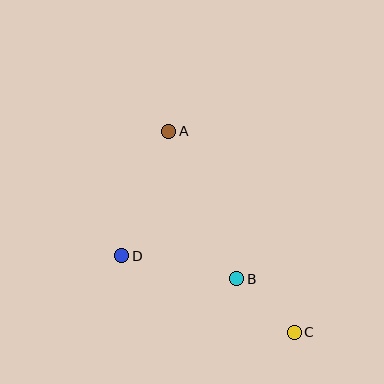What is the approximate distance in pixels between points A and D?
The distance between A and D is approximately 133 pixels.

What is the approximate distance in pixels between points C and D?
The distance between C and D is approximately 188 pixels.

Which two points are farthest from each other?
Points A and C are farthest from each other.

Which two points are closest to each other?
Points B and C are closest to each other.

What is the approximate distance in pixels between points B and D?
The distance between B and D is approximately 117 pixels.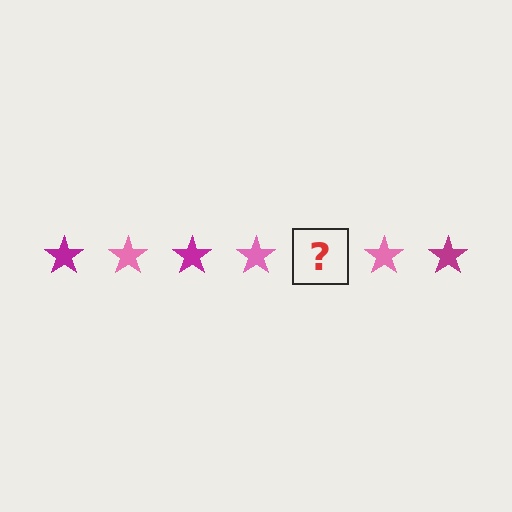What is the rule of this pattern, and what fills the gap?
The rule is that the pattern cycles through magenta, pink stars. The gap should be filled with a magenta star.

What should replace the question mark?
The question mark should be replaced with a magenta star.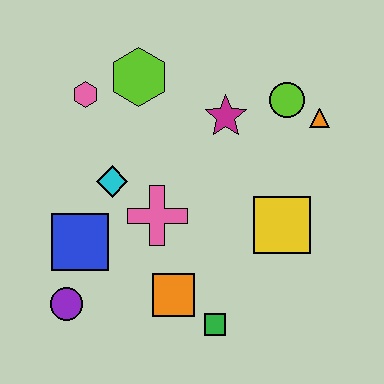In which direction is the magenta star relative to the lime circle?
The magenta star is to the left of the lime circle.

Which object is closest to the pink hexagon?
The lime hexagon is closest to the pink hexagon.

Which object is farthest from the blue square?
The orange triangle is farthest from the blue square.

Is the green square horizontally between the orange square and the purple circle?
No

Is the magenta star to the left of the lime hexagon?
No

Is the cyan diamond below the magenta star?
Yes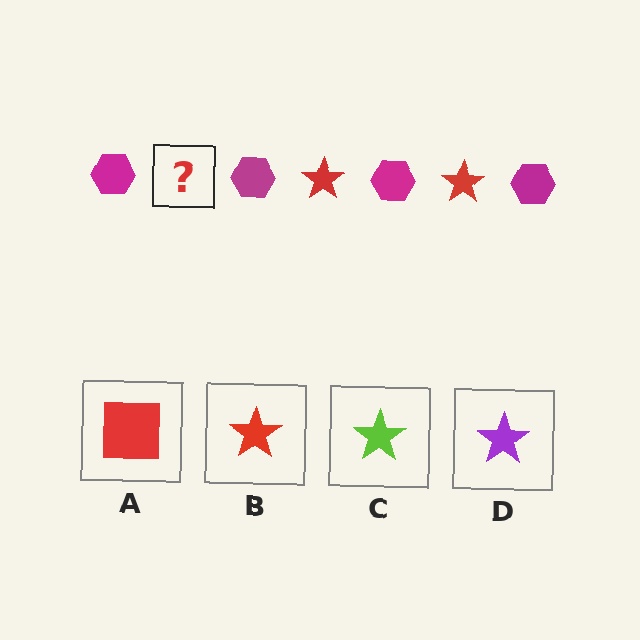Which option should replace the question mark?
Option B.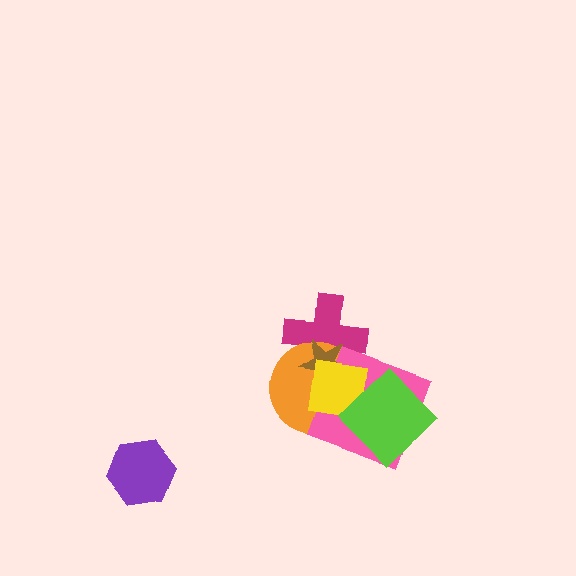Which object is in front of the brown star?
The yellow square is in front of the brown star.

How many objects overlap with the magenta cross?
3 objects overlap with the magenta cross.